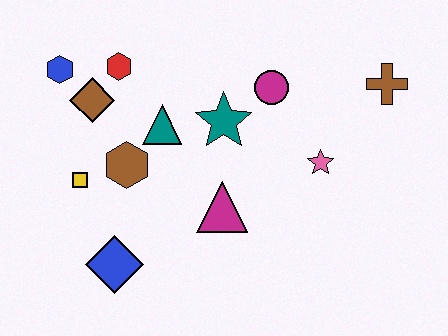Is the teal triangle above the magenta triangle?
Yes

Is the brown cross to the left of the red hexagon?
No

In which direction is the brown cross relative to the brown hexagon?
The brown cross is to the right of the brown hexagon.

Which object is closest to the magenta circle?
The teal star is closest to the magenta circle.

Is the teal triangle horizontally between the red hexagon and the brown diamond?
No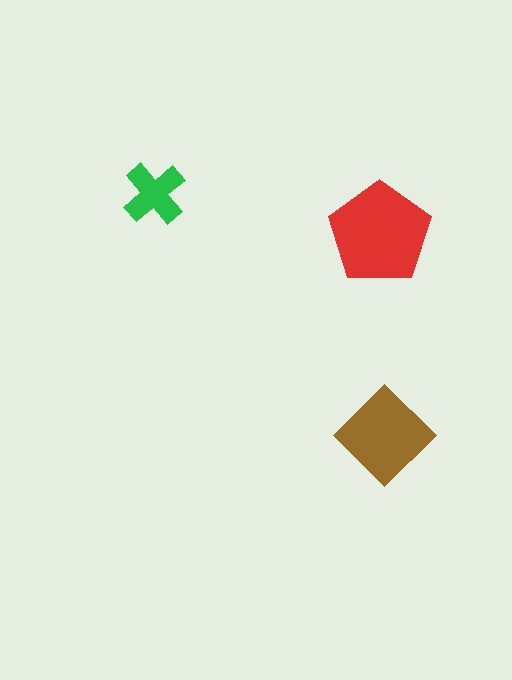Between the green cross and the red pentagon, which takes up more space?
The red pentagon.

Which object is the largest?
The red pentagon.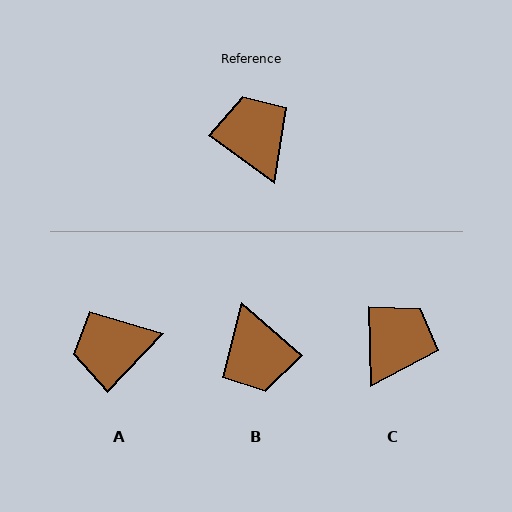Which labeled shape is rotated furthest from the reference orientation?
B, about 175 degrees away.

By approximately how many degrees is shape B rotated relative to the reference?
Approximately 175 degrees counter-clockwise.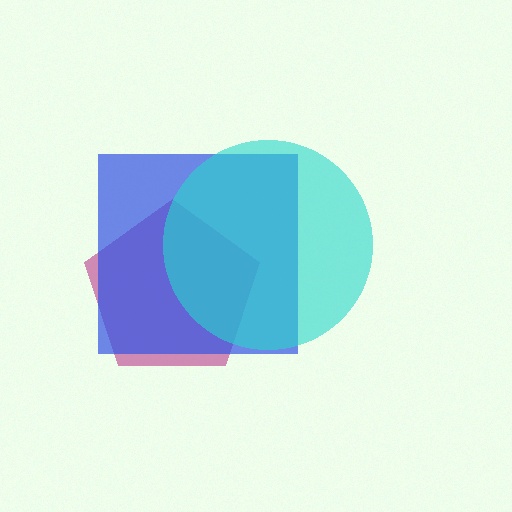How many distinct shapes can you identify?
There are 3 distinct shapes: a magenta pentagon, a blue square, a cyan circle.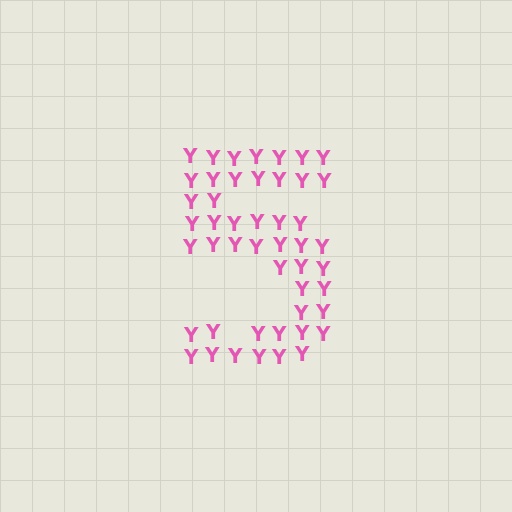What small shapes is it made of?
It is made of small letter Y's.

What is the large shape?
The large shape is the digit 5.